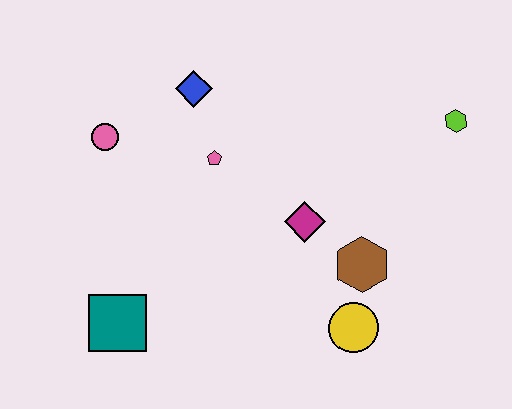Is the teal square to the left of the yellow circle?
Yes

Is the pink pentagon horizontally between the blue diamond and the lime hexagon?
Yes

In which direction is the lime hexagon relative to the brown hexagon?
The lime hexagon is above the brown hexagon.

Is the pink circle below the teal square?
No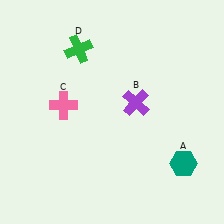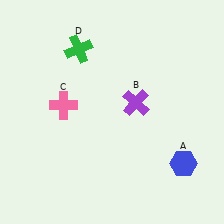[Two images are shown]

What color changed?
The hexagon (A) changed from teal in Image 1 to blue in Image 2.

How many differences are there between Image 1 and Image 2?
There is 1 difference between the two images.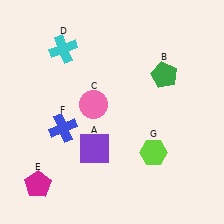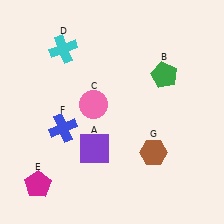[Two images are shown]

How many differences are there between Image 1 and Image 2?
There is 1 difference between the two images.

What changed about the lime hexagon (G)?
In Image 1, G is lime. In Image 2, it changed to brown.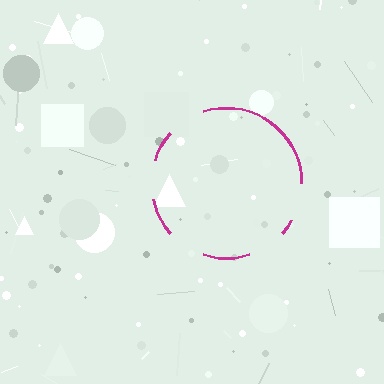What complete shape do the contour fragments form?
The contour fragments form a circle.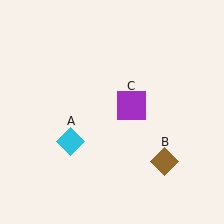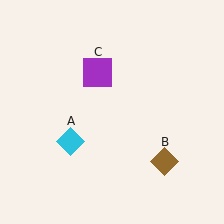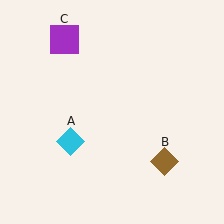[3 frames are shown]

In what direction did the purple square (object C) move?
The purple square (object C) moved up and to the left.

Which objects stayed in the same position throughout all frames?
Cyan diamond (object A) and brown diamond (object B) remained stationary.